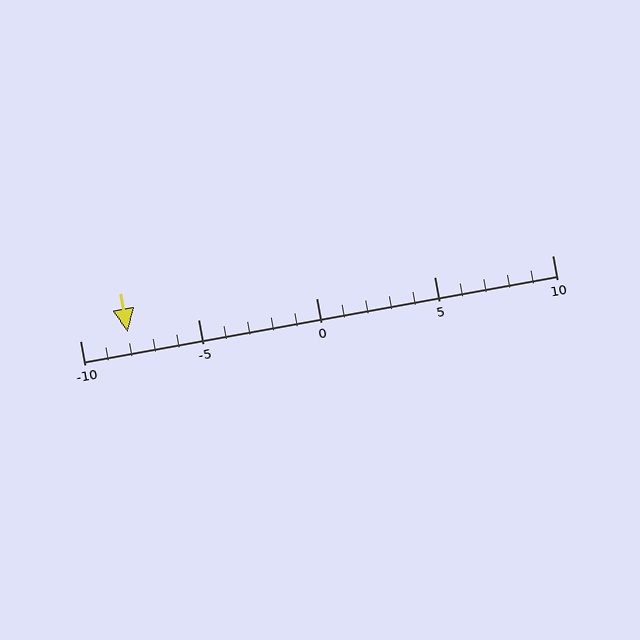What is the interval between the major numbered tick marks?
The major tick marks are spaced 5 units apart.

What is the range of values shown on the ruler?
The ruler shows values from -10 to 10.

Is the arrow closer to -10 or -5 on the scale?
The arrow is closer to -10.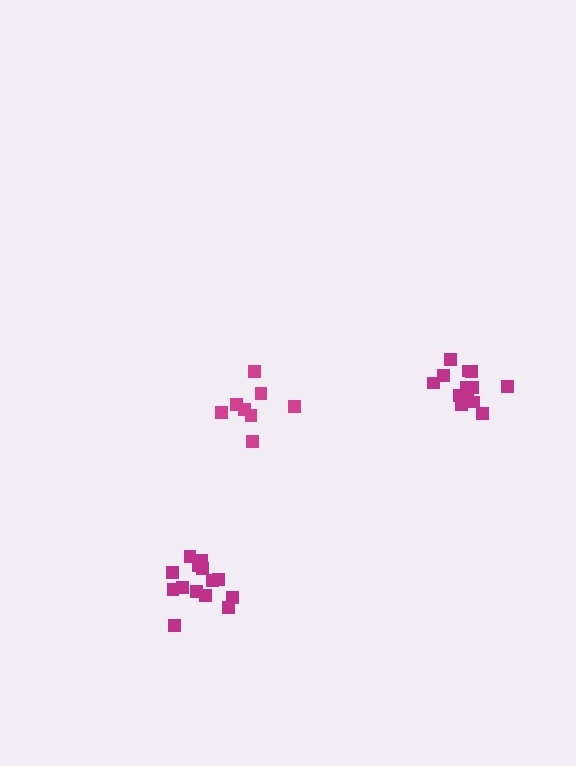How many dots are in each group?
Group 1: 14 dots, Group 2: 13 dots, Group 3: 8 dots (35 total).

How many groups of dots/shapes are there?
There are 3 groups.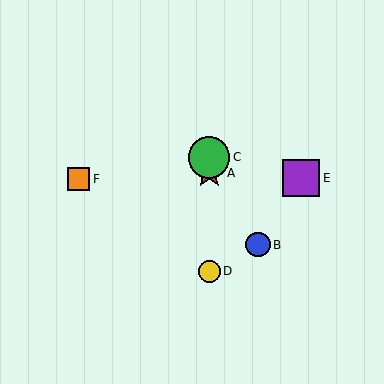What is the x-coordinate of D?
Object D is at x≈209.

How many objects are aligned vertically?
3 objects (A, C, D) are aligned vertically.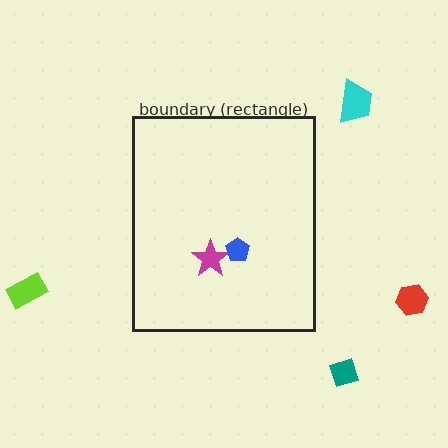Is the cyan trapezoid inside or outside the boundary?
Outside.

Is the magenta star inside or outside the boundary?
Inside.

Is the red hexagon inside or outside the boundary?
Outside.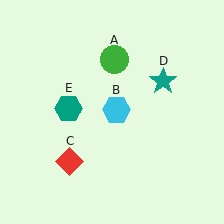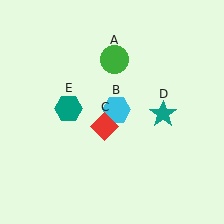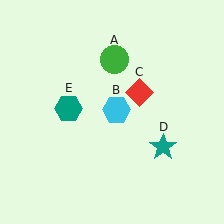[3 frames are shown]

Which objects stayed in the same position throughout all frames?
Green circle (object A) and cyan hexagon (object B) and teal hexagon (object E) remained stationary.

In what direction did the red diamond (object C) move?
The red diamond (object C) moved up and to the right.